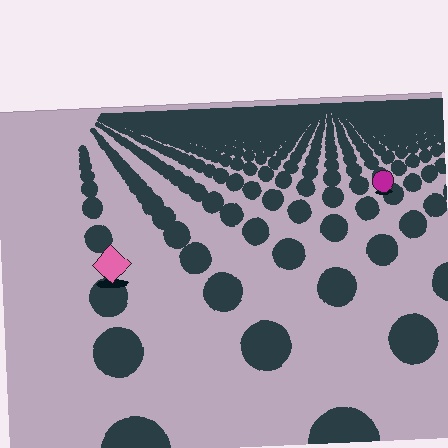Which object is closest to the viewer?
The pink diamond is closest. The texture marks near it are larger and more spread out.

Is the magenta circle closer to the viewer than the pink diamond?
No. The pink diamond is closer — you can tell from the texture gradient: the ground texture is coarser near it.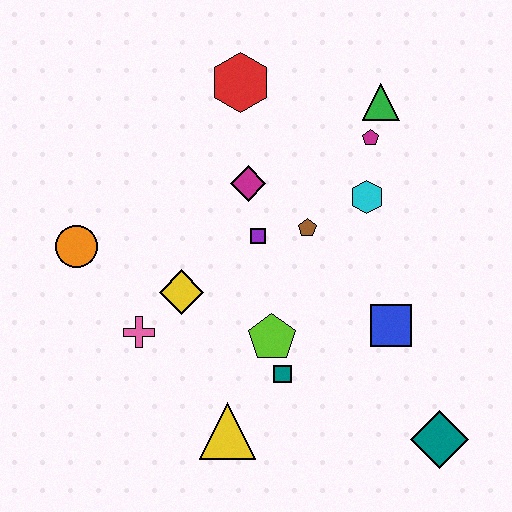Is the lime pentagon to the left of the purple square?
No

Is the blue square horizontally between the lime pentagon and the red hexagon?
No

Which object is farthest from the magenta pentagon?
The yellow triangle is farthest from the magenta pentagon.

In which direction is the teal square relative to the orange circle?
The teal square is to the right of the orange circle.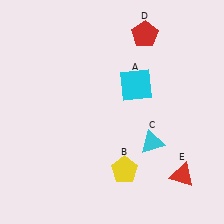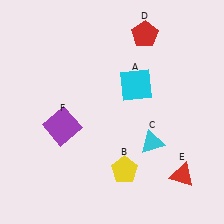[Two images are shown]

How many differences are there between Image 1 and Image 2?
There is 1 difference between the two images.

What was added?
A purple square (F) was added in Image 2.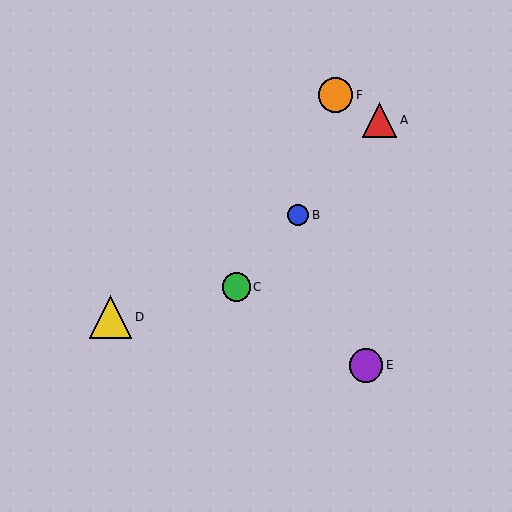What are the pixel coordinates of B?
Object B is at (298, 215).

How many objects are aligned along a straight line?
3 objects (A, B, C) are aligned along a straight line.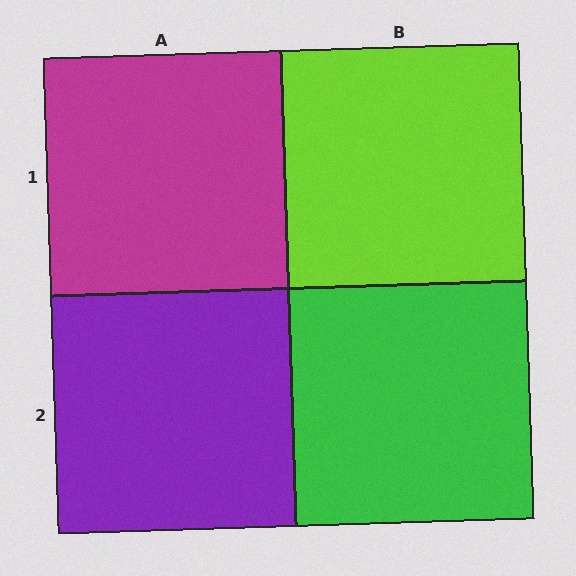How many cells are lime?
1 cell is lime.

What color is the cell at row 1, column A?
Magenta.